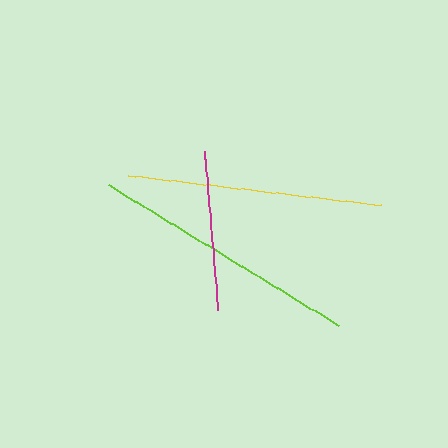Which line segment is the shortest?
The magenta line is the shortest at approximately 160 pixels.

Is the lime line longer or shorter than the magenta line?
The lime line is longer than the magenta line.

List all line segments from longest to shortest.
From longest to shortest: lime, yellow, magenta.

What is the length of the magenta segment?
The magenta segment is approximately 160 pixels long.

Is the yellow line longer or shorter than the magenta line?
The yellow line is longer than the magenta line.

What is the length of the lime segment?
The lime segment is approximately 269 pixels long.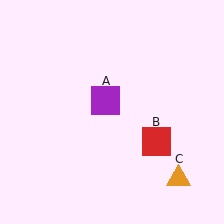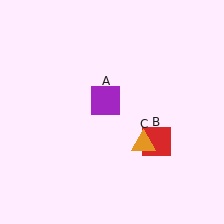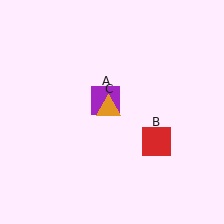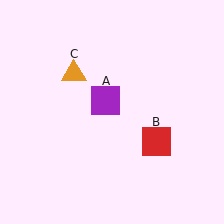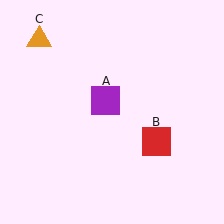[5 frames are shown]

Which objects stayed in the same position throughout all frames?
Purple square (object A) and red square (object B) remained stationary.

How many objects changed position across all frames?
1 object changed position: orange triangle (object C).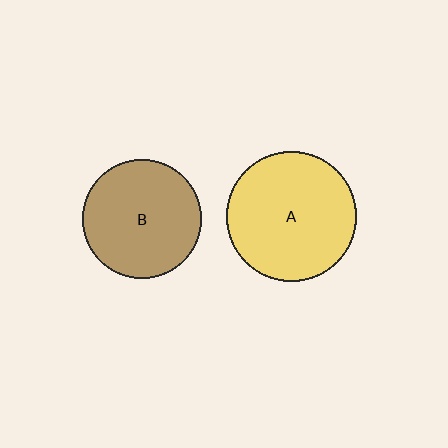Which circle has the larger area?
Circle A (yellow).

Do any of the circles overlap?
No, none of the circles overlap.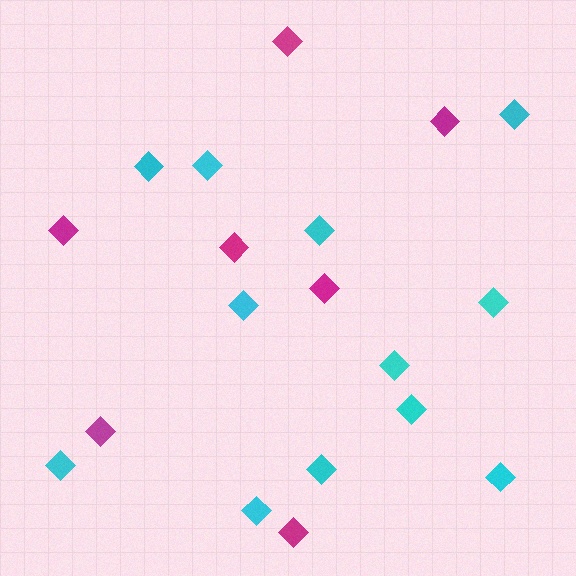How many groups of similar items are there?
There are 2 groups: one group of cyan diamonds (12) and one group of magenta diamonds (7).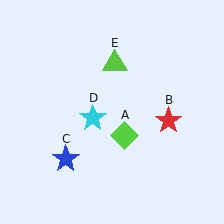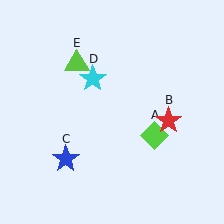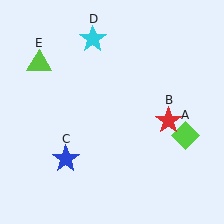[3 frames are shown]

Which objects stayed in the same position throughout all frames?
Red star (object B) and blue star (object C) remained stationary.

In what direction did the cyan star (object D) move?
The cyan star (object D) moved up.